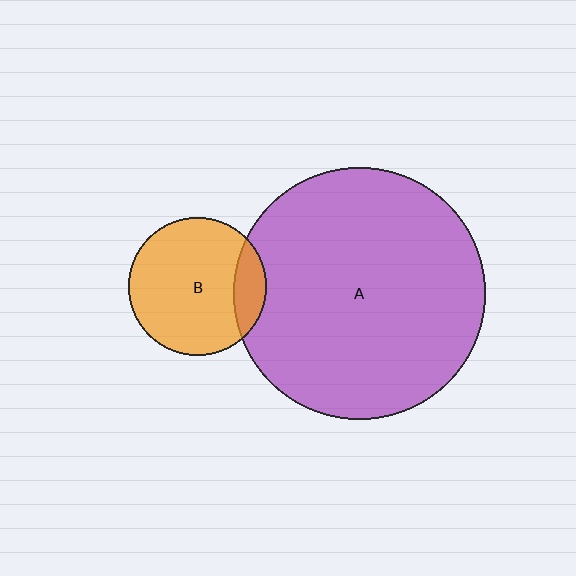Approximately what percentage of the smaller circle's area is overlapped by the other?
Approximately 15%.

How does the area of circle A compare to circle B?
Approximately 3.3 times.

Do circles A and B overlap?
Yes.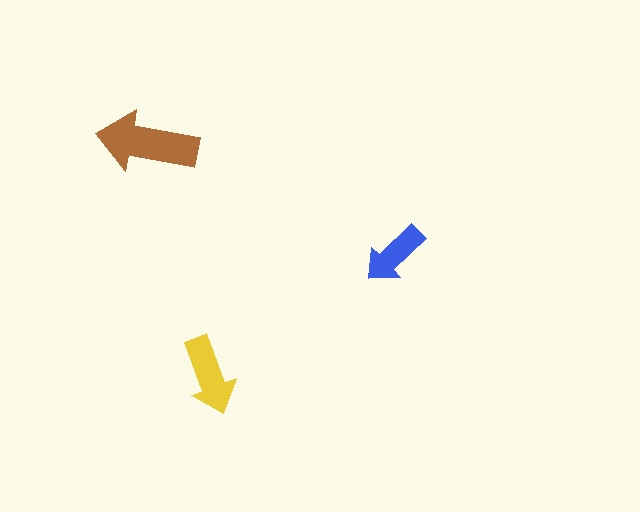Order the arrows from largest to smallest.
the brown one, the yellow one, the blue one.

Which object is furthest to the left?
The brown arrow is leftmost.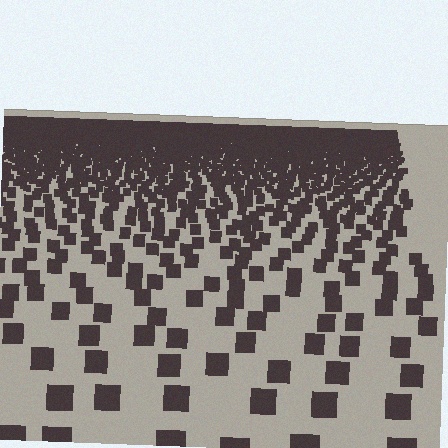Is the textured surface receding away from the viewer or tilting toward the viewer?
The surface is receding away from the viewer. Texture elements get smaller and denser toward the top.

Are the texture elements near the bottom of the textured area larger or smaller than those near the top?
Larger. Near the bottom, elements are closer to the viewer and appear at a bigger on-screen size.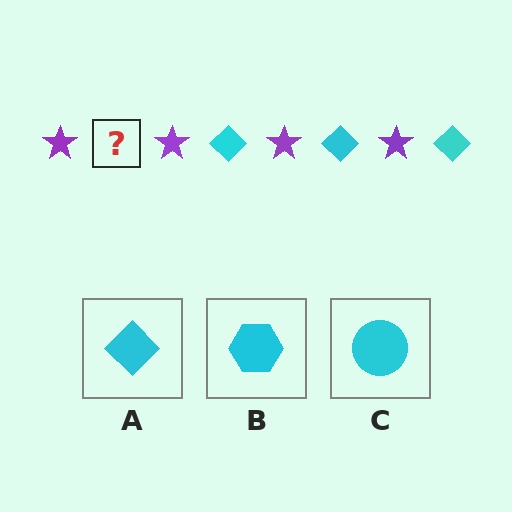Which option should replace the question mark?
Option A.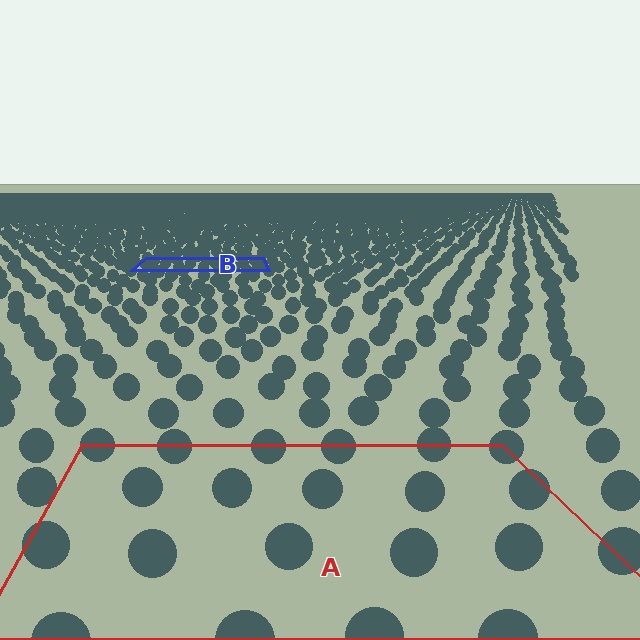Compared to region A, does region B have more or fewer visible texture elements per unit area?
Region B has more texture elements per unit area — they are packed more densely because it is farther away.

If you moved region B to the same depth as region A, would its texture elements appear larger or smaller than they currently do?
They would appear larger. At a closer depth, the same texture elements are projected at a bigger on-screen size.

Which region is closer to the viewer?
Region A is closer. The texture elements there are larger and more spread out.